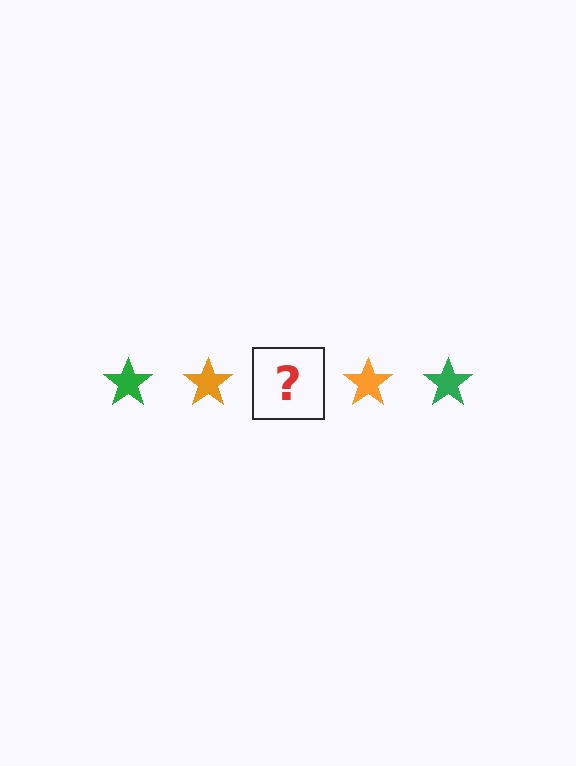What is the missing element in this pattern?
The missing element is a green star.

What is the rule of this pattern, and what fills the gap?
The rule is that the pattern cycles through green, orange stars. The gap should be filled with a green star.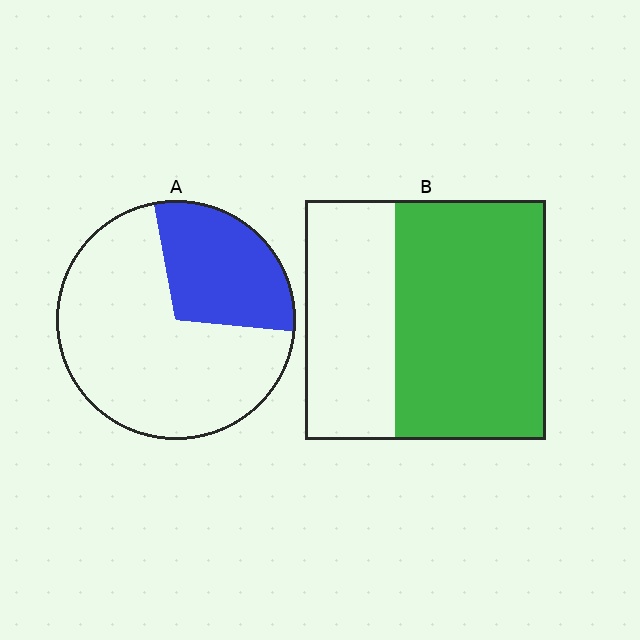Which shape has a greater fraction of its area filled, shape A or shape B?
Shape B.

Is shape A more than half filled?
No.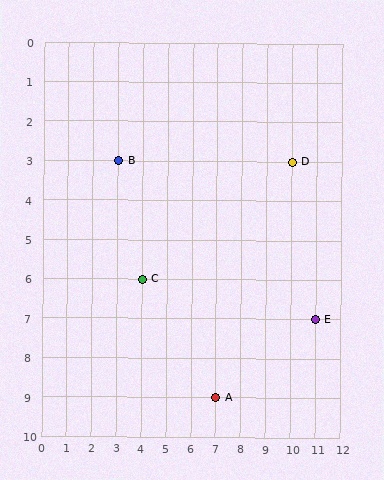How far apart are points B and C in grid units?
Points B and C are 1 column and 3 rows apart (about 3.2 grid units diagonally).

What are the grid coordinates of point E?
Point E is at grid coordinates (11, 7).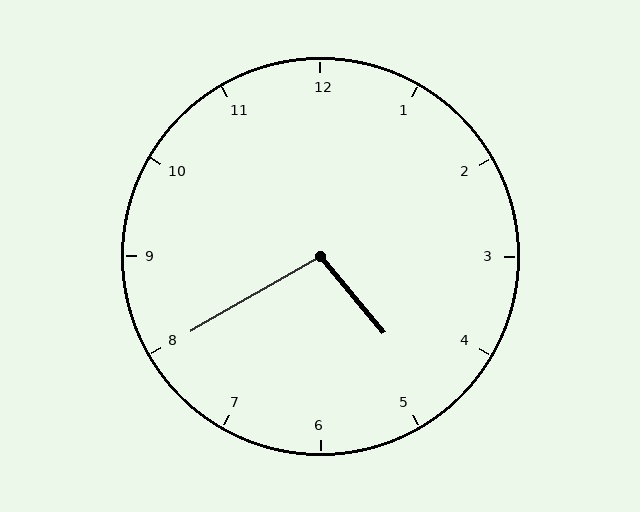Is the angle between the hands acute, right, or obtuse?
It is obtuse.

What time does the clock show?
4:40.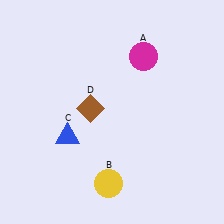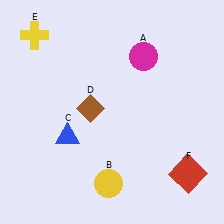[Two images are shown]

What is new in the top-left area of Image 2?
A yellow cross (E) was added in the top-left area of Image 2.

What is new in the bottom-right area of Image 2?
A red square (F) was added in the bottom-right area of Image 2.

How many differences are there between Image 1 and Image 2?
There are 2 differences between the two images.